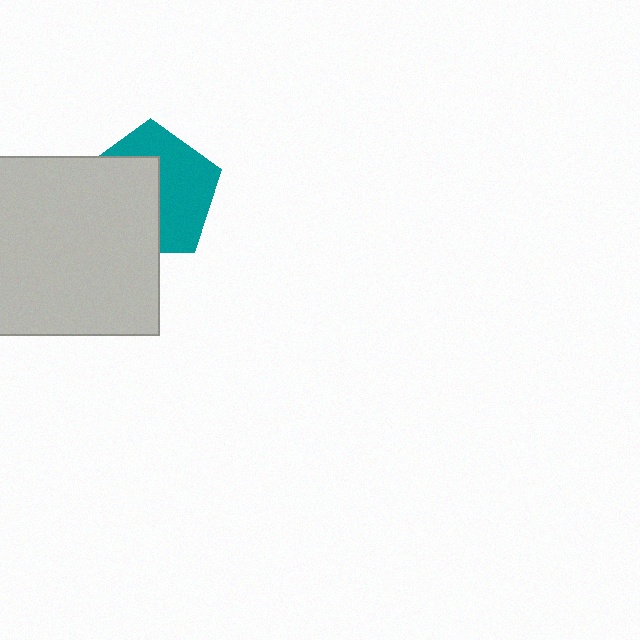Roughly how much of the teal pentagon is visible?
About half of it is visible (roughly 51%).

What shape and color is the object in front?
The object in front is a light gray rectangle.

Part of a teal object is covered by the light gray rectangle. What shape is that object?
It is a pentagon.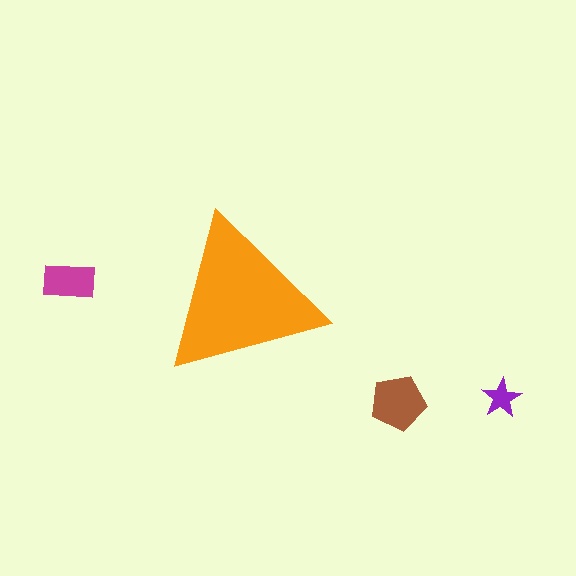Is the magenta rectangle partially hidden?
No, the magenta rectangle is fully visible.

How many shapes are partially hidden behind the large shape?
0 shapes are partially hidden.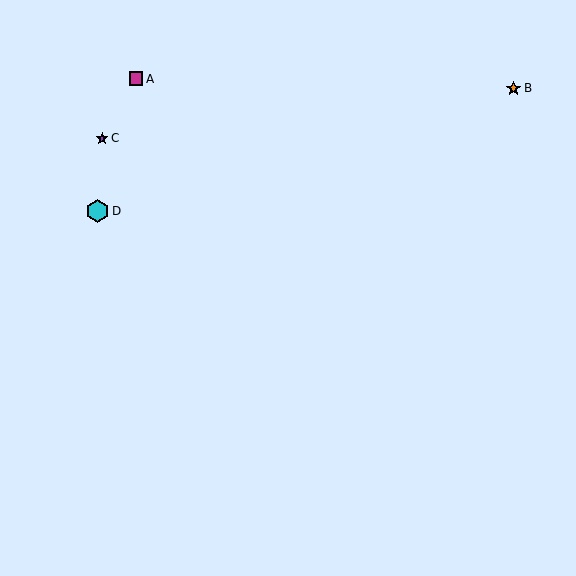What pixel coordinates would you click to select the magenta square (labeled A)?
Click at (136, 79) to select the magenta square A.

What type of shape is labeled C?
Shape C is a purple star.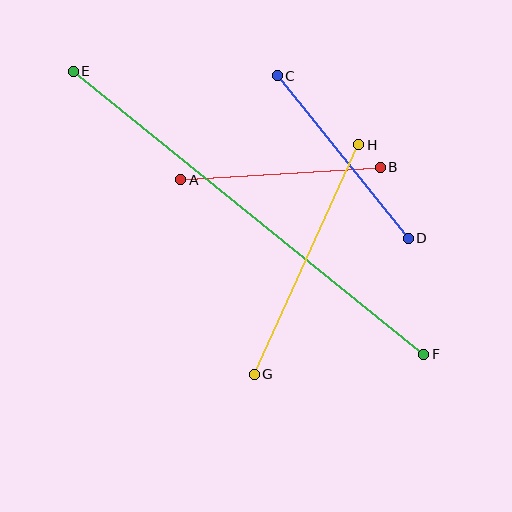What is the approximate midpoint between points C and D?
The midpoint is at approximately (343, 157) pixels.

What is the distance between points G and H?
The distance is approximately 252 pixels.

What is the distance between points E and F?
The distance is approximately 451 pixels.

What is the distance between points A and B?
The distance is approximately 199 pixels.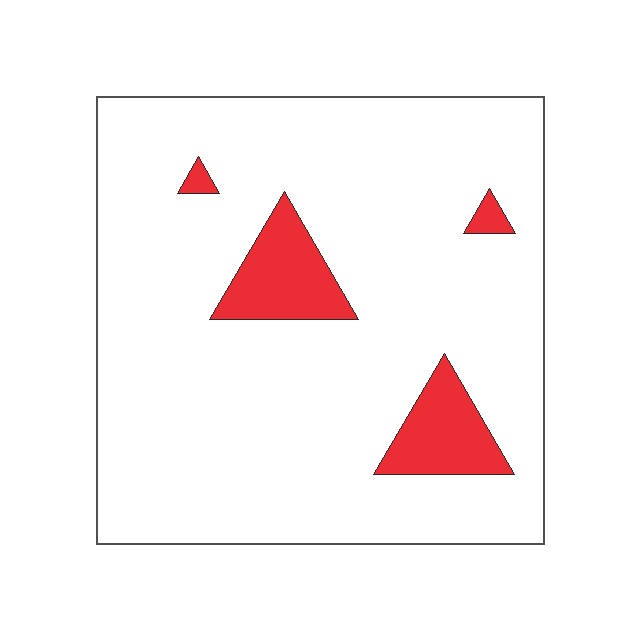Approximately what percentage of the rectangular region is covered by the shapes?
Approximately 10%.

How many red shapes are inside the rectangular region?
4.